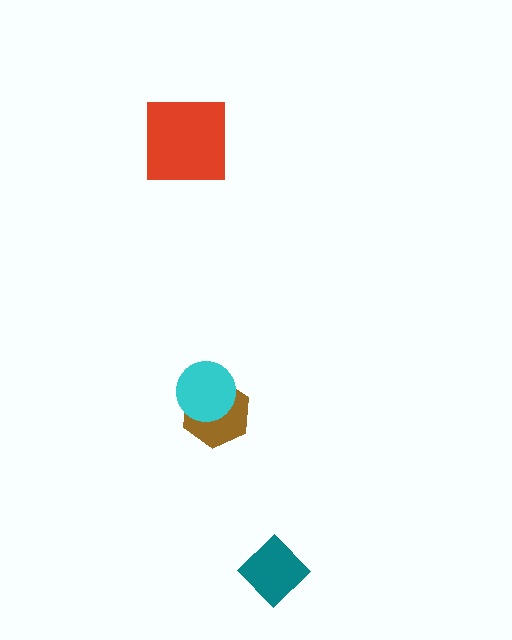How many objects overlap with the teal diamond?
0 objects overlap with the teal diamond.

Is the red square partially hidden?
No, no other shape covers it.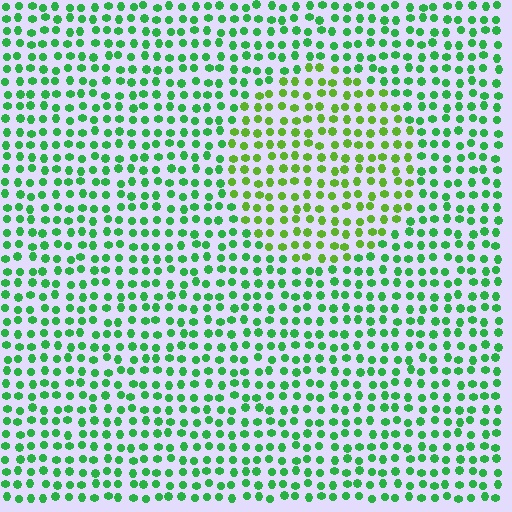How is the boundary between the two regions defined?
The boundary is defined purely by a slight shift in hue (about 34 degrees). Spacing, size, and orientation are identical on both sides.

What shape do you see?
I see a circle.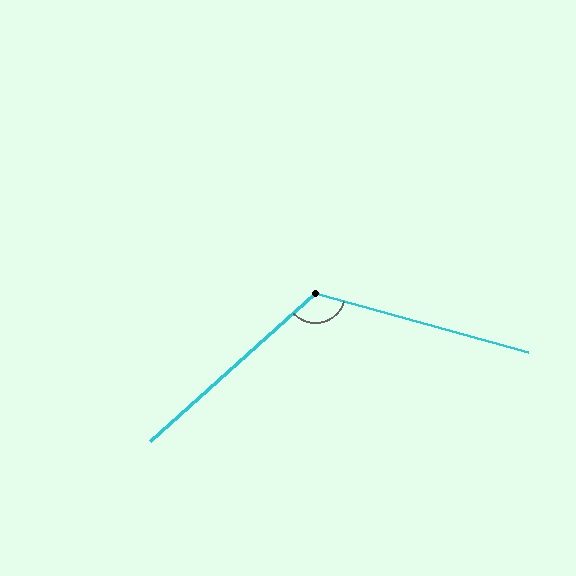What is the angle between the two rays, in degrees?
Approximately 123 degrees.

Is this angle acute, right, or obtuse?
It is obtuse.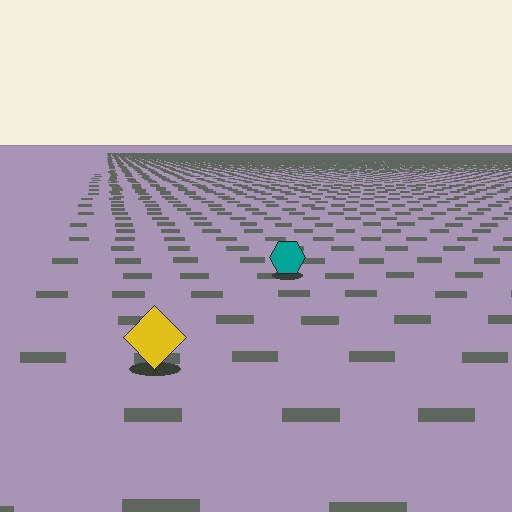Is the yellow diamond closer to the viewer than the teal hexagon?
Yes. The yellow diamond is closer — you can tell from the texture gradient: the ground texture is coarser near it.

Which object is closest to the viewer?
The yellow diamond is closest. The texture marks near it are larger and more spread out.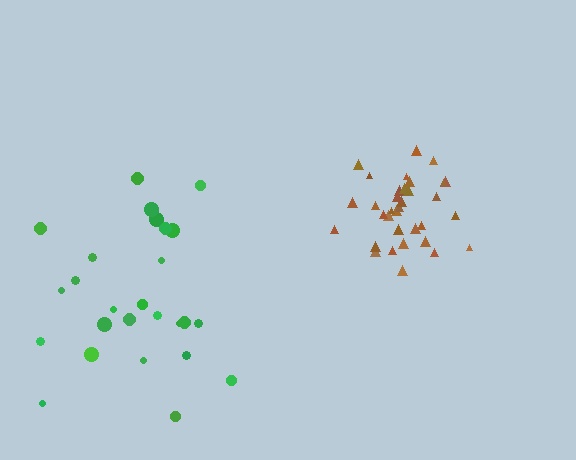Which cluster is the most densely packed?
Brown.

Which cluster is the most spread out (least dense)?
Green.